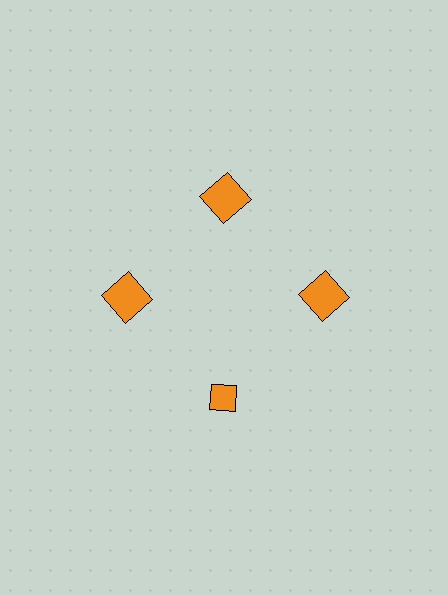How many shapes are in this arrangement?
There are 4 shapes arranged in a ring pattern.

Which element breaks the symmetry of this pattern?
The orange diamond at roughly the 6 o'clock position breaks the symmetry. All other shapes are orange squares.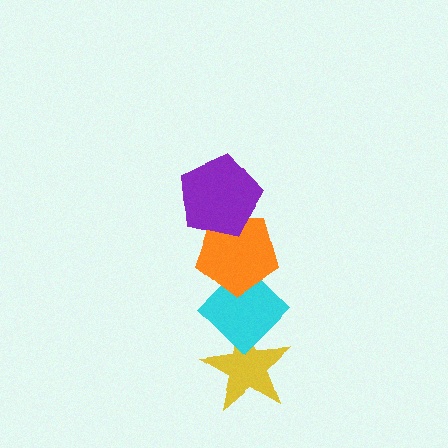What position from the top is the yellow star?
The yellow star is 4th from the top.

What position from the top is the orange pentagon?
The orange pentagon is 2nd from the top.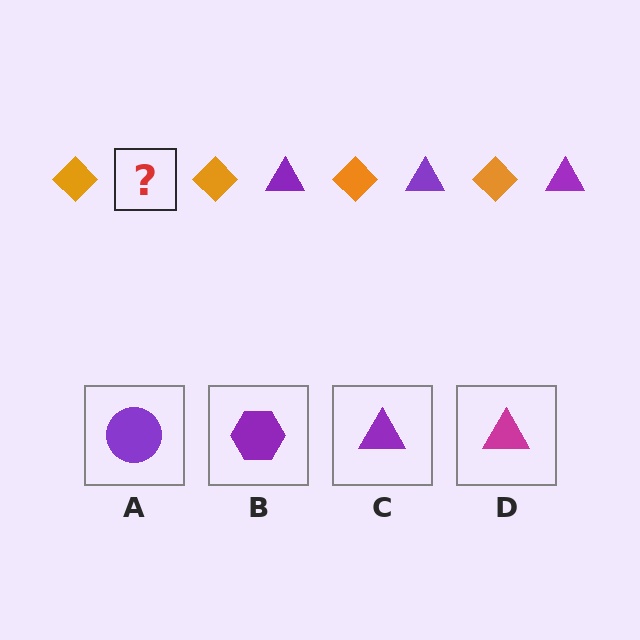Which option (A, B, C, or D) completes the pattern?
C.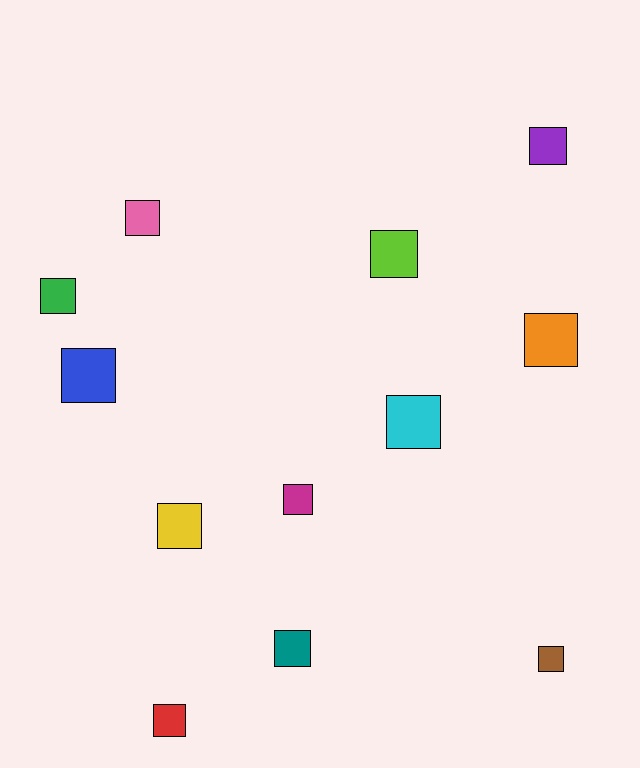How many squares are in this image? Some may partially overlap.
There are 12 squares.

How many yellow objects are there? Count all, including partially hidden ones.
There is 1 yellow object.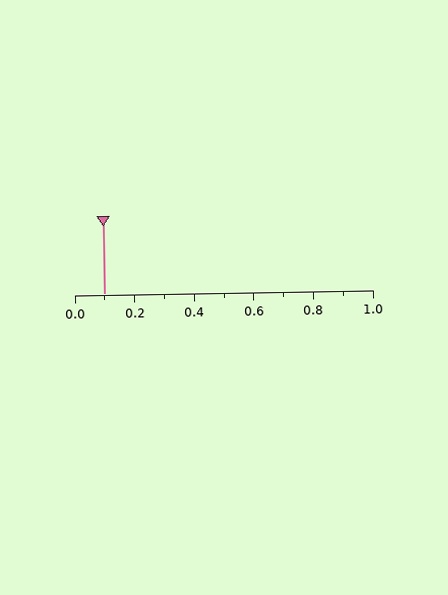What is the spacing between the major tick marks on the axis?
The major ticks are spaced 0.2 apart.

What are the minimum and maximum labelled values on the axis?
The axis runs from 0.0 to 1.0.